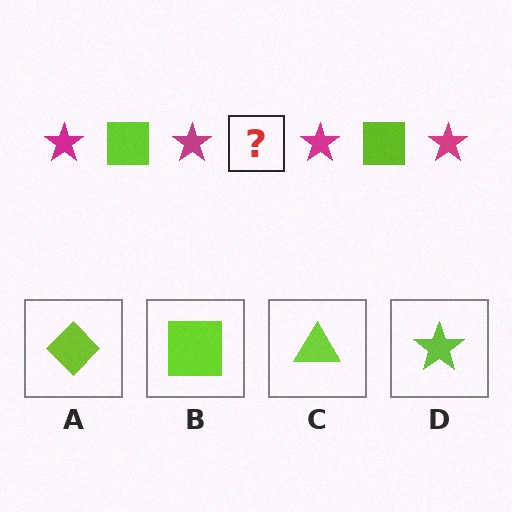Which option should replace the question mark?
Option B.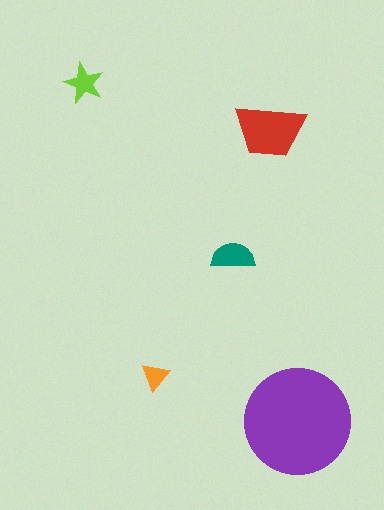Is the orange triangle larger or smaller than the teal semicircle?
Smaller.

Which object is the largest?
The purple circle.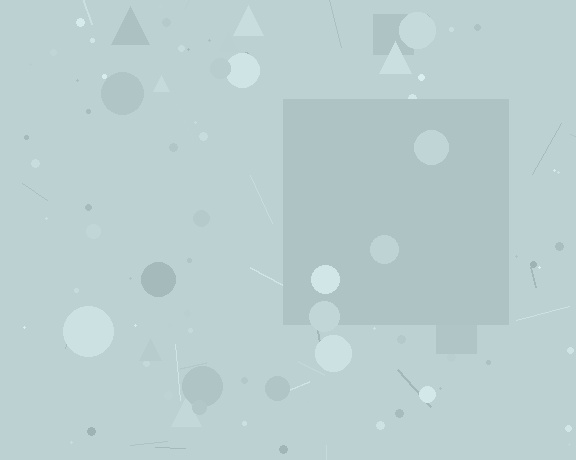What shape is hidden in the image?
A square is hidden in the image.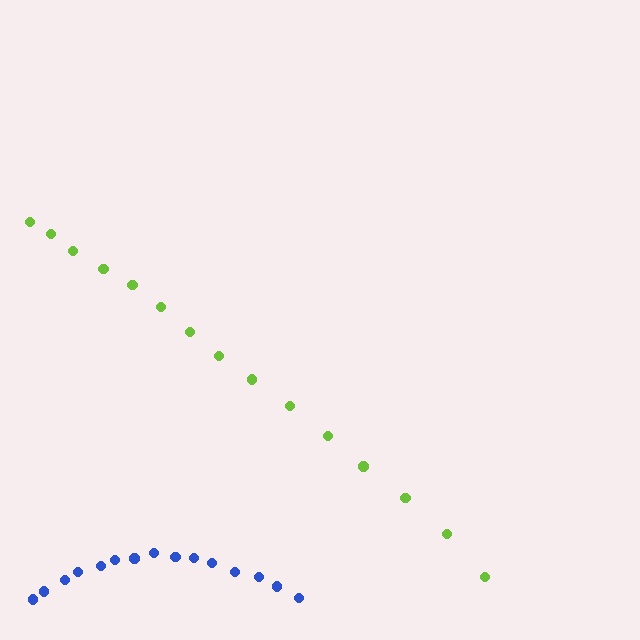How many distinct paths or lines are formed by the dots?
There are 2 distinct paths.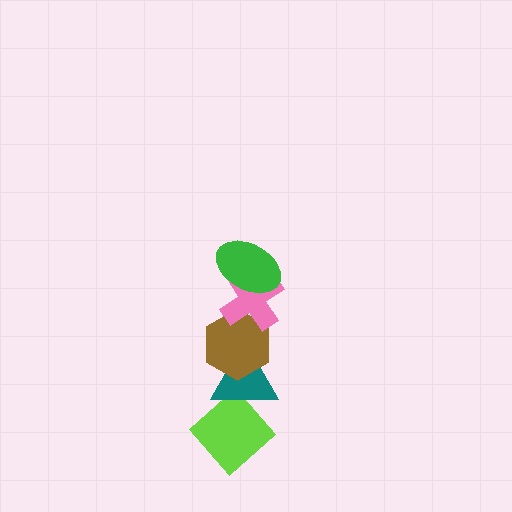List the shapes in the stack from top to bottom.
From top to bottom: the green ellipse, the pink cross, the brown hexagon, the teal triangle, the lime diamond.